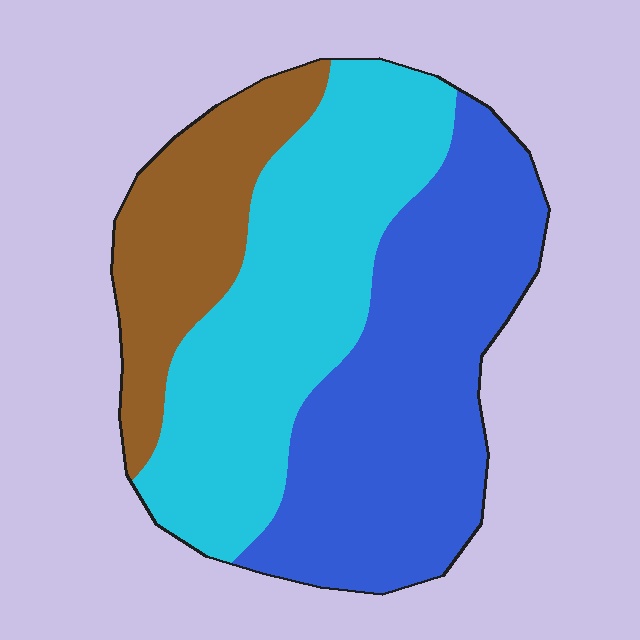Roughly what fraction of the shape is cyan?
Cyan takes up about three eighths (3/8) of the shape.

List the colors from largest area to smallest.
From largest to smallest: blue, cyan, brown.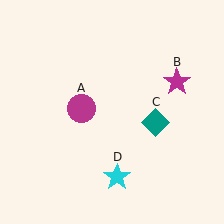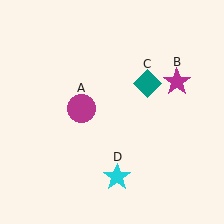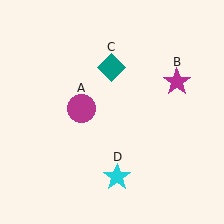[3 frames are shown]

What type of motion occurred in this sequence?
The teal diamond (object C) rotated counterclockwise around the center of the scene.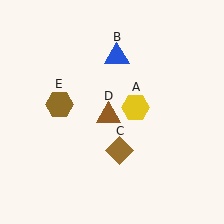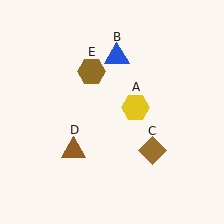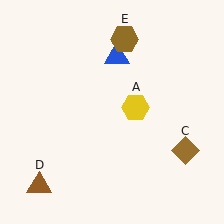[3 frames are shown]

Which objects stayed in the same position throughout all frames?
Yellow hexagon (object A) and blue triangle (object B) remained stationary.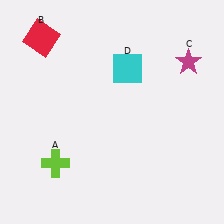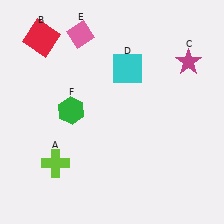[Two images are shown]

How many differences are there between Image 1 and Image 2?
There are 2 differences between the two images.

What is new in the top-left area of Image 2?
A green hexagon (F) was added in the top-left area of Image 2.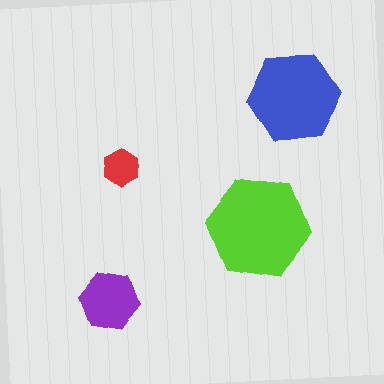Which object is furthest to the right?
The blue hexagon is rightmost.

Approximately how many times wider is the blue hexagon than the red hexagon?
About 2.5 times wider.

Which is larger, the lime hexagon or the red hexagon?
The lime one.